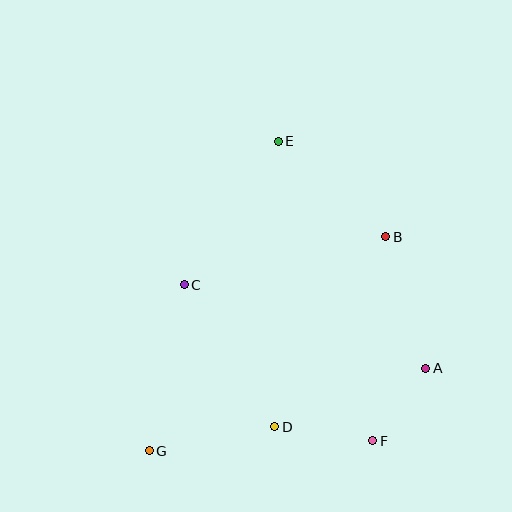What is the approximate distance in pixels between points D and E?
The distance between D and E is approximately 286 pixels.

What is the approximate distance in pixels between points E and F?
The distance between E and F is approximately 314 pixels.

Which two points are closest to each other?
Points A and F are closest to each other.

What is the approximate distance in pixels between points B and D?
The distance between B and D is approximately 220 pixels.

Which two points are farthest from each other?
Points E and G are farthest from each other.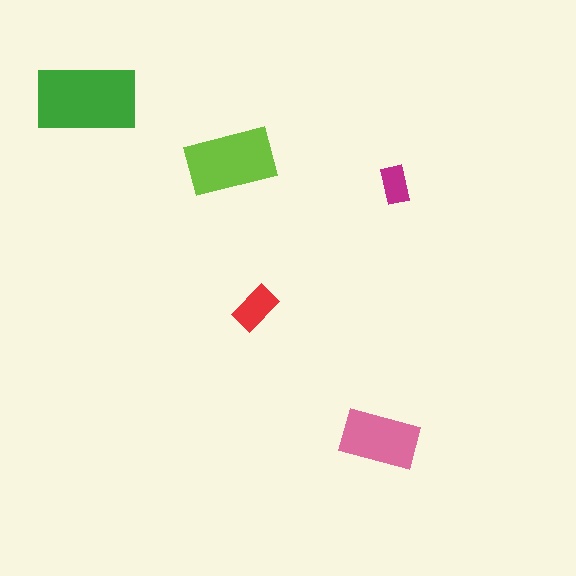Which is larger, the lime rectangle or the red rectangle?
The lime one.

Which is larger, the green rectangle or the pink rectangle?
The green one.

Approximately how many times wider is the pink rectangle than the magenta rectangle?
About 2 times wider.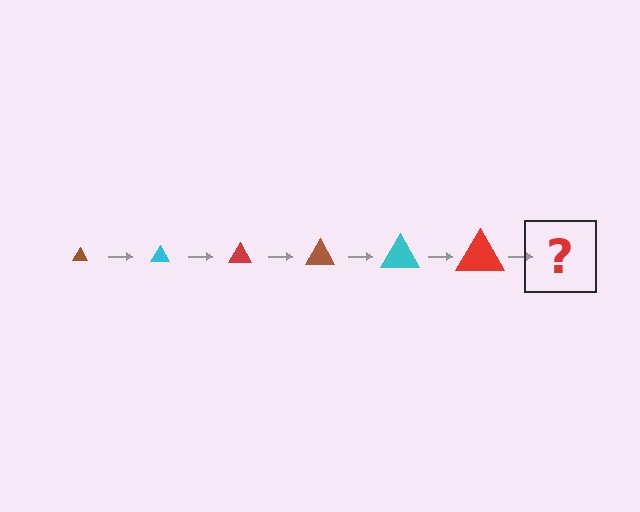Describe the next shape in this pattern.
It should be a brown triangle, larger than the previous one.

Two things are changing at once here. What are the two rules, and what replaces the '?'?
The two rules are that the triangle grows larger each step and the color cycles through brown, cyan, and red. The '?' should be a brown triangle, larger than the previous one.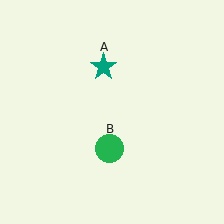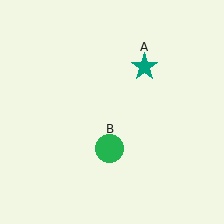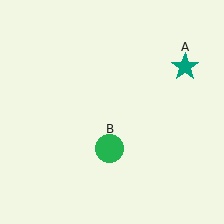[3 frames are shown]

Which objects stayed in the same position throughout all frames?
Green circle (object B) remained stationary.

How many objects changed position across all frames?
1 object changed position: teal star (object A).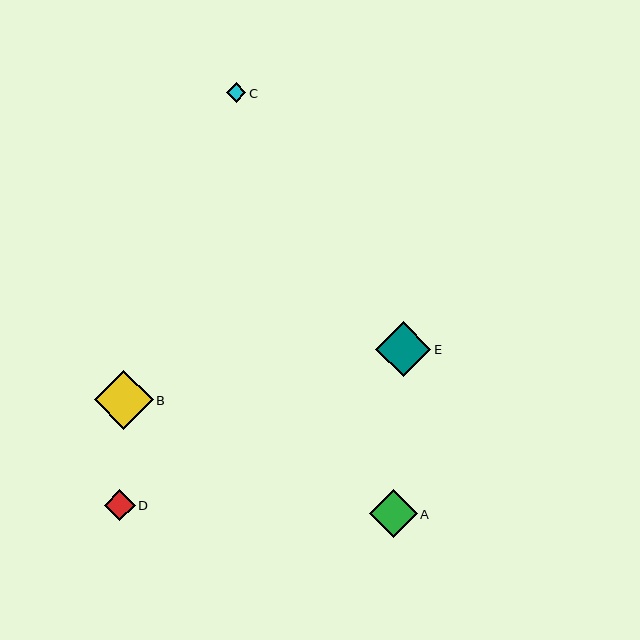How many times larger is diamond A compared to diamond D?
Diamond A is approximately 1.5 times the size of diamond D.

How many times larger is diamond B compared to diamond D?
Diamond B is approximately 1.9 times the size of diamond D.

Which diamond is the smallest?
Diamond C is the smallest with a size of approximately 19 pixels.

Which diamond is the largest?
Diamond B is the largest with a size of approximately 58 pixels.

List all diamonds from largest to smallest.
From largest to smallest: B, E, A, D, C.